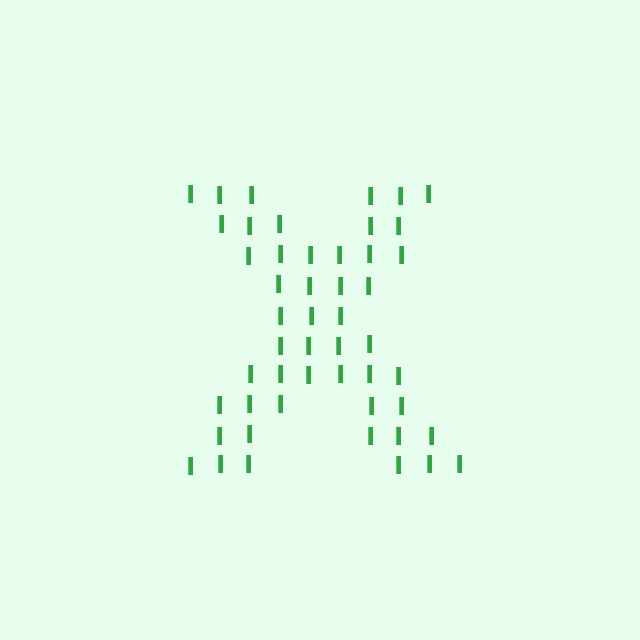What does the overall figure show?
The overall figure shows the letter X.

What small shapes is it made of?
It is made of small letter I's.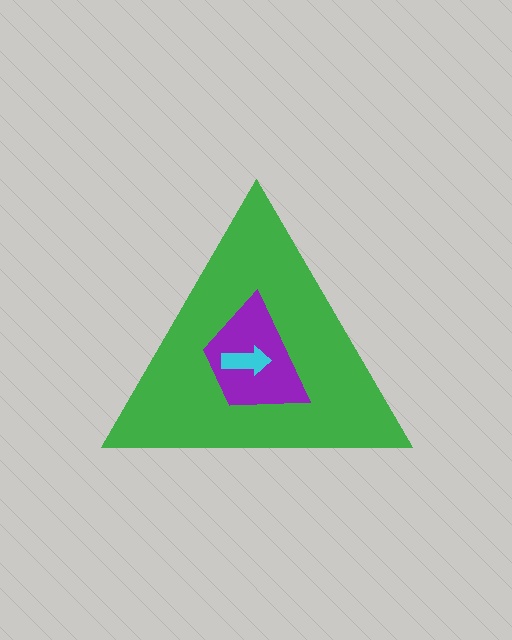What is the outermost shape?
The green triangle.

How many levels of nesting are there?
3.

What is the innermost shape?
The cyan arrow.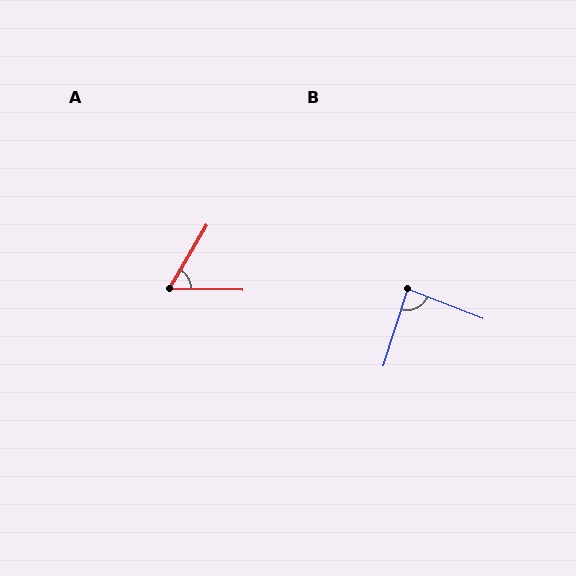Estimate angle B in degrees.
Approximately 86 degrees.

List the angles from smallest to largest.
A (61°), B (86°).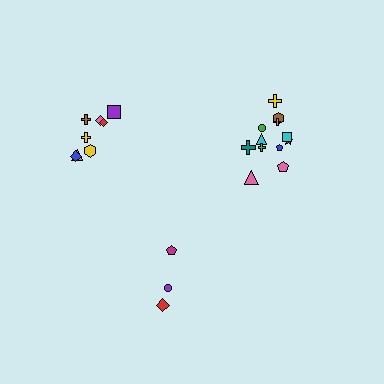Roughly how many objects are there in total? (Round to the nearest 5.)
Roughly 25 objects in total.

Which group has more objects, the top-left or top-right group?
The top-right group.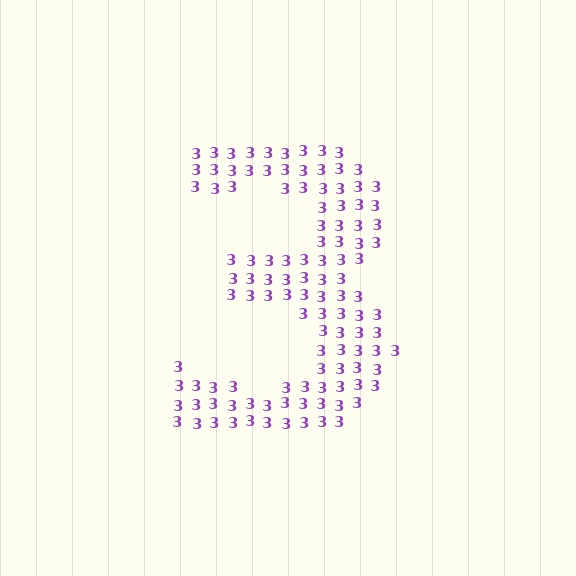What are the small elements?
The small elements are digit 3's.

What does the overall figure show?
The overall figure shows the digit 3.